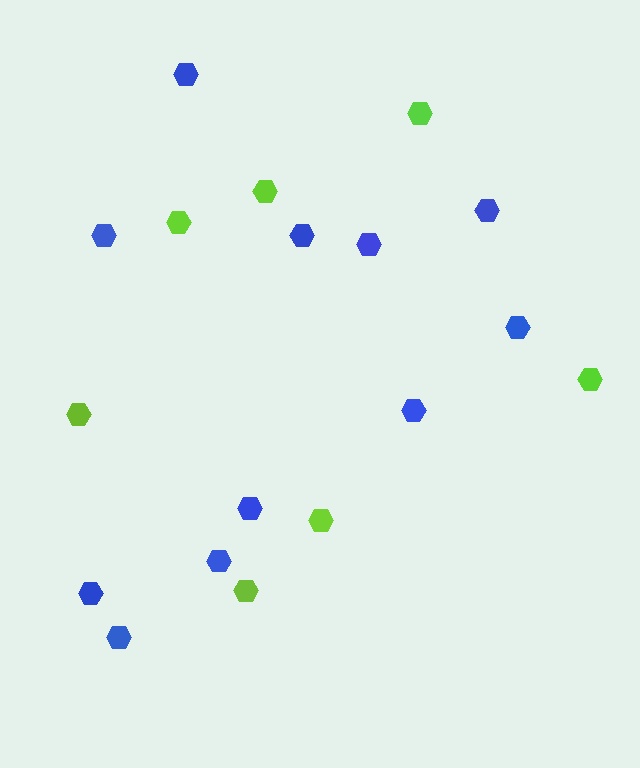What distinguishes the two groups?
There are 2 groups: one group of blue hexagons (11) and one group of lime hexagons (7).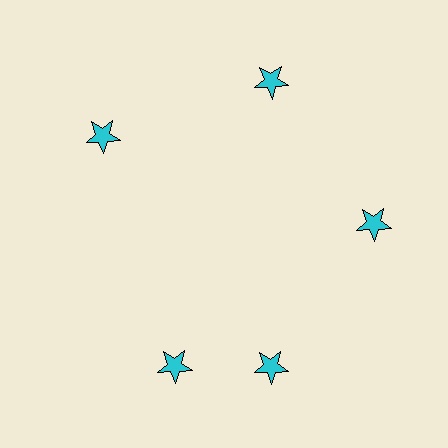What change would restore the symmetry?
The symmetry would be restored by rotating it back into even spacing with its neighbors so that all 5 stars sit at equal angles and equal distance from the center.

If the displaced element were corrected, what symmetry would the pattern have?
It would have 5-fold rotational symmetry — the pattern would map onto itself every 72 degrees.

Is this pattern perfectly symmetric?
No. The 5 cyan stars are arranged in a ring, but one element near the 8 o'clock position is rotated out of alignment along the ring, breaking the 5-fold rotational symmetry.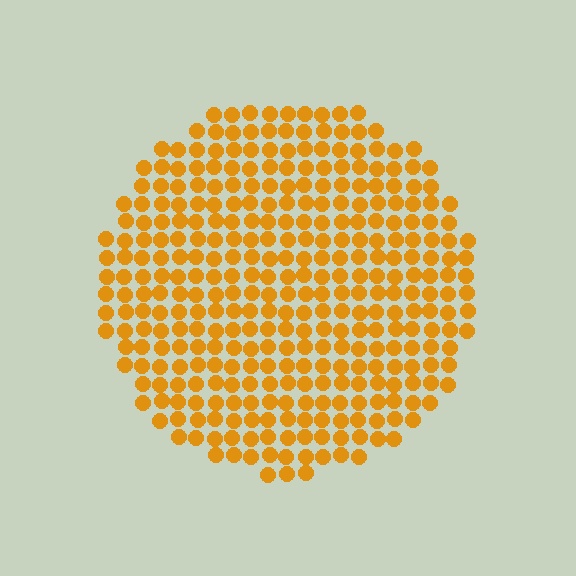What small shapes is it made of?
It is made of small circles.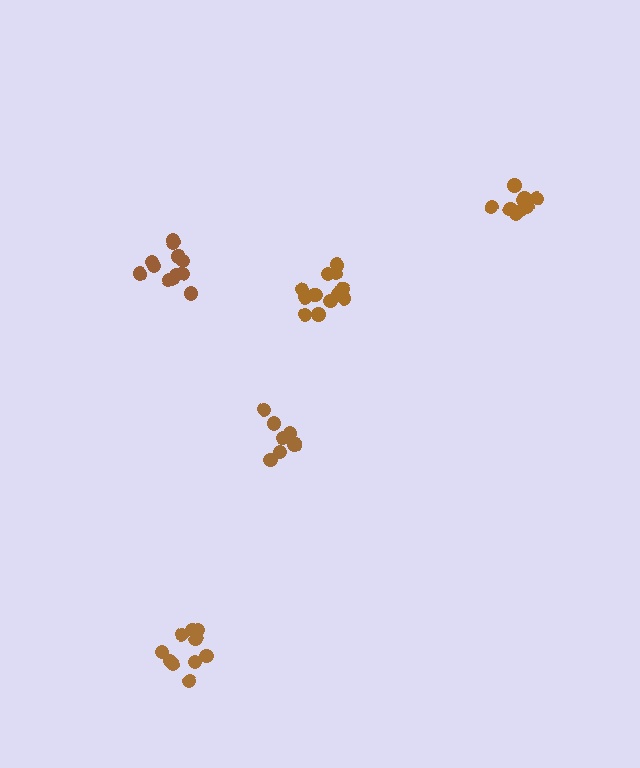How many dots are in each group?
Group 1: 9 dots, Group 2: 13 dots, Group 3: 12 dots, Group 4: 7 dots, Group 5: 10 dots (51 total).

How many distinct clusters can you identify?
There are 5 distinct clusters.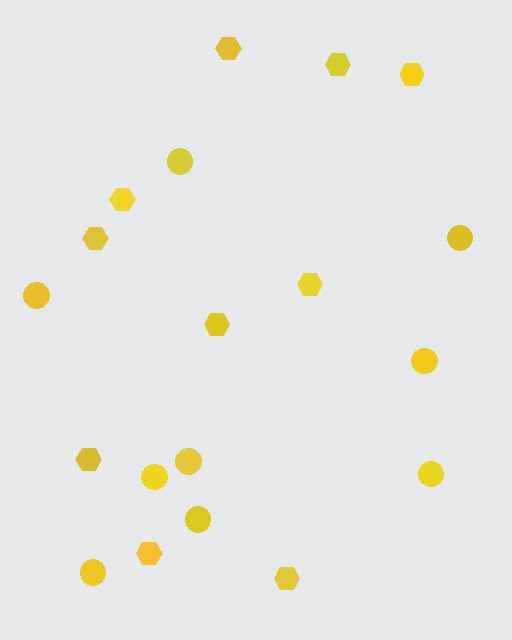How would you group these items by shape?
There are 2 groups: one group of circles (9) and one group of hexagons (10).